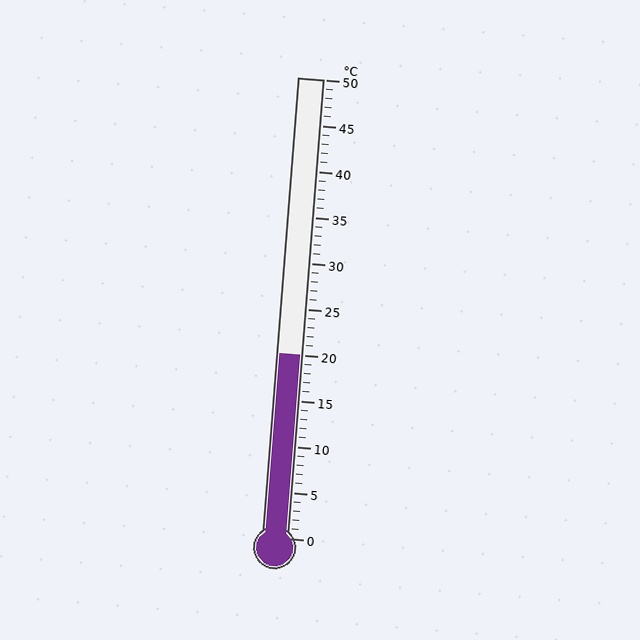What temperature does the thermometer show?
The thermometer shows approximately 20°C.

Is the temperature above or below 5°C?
The temperature is above 5°C.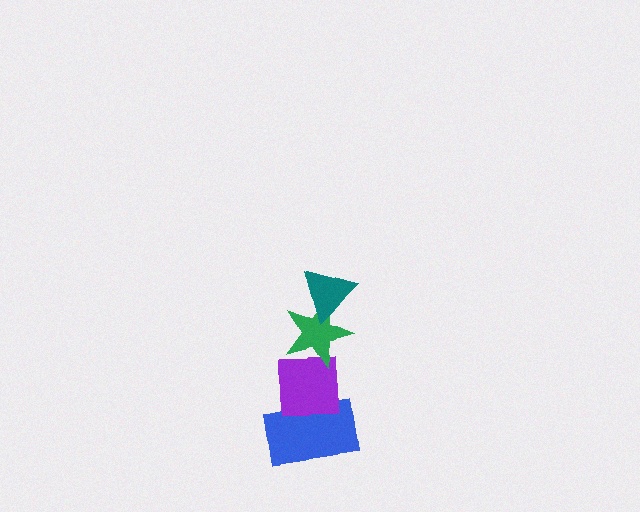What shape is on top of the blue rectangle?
The purple square is on top of the blue rectangle.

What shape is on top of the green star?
The teal triangle is on top of the green star.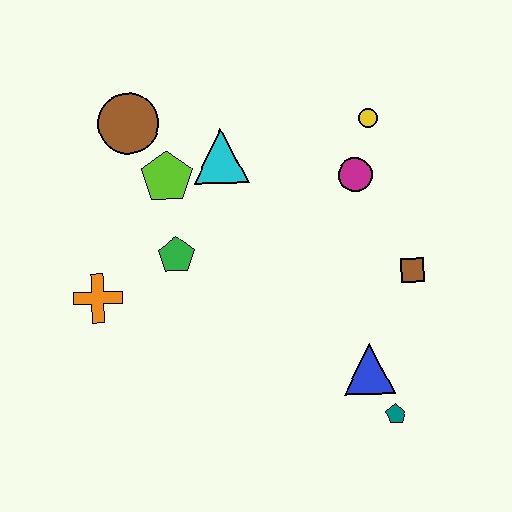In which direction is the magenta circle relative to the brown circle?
The magenta circle is to the right of the brown circle.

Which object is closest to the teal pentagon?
The blue triangle is closest to the teal pentagon.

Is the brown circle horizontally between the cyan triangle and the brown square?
No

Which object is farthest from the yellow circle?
The orange cross is farthest from the yellow circle.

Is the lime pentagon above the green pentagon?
Yes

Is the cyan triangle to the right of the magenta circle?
No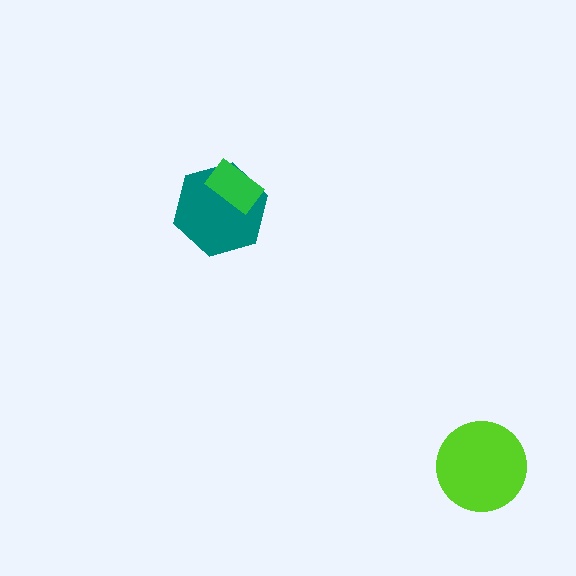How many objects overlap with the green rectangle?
1 object overlaps with the green rectangle.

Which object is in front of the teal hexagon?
The green rectangle is in front of the teal hexagon.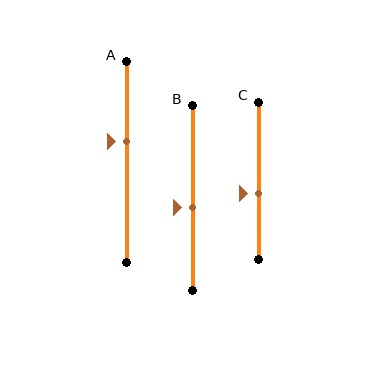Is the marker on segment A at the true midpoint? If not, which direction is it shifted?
No, the marker on segment A is shifted upward by about 10% of the segment length.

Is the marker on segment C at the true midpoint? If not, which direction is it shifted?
No, the marker on segment C is shifted downward by about 8% of the segment length.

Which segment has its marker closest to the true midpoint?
Segment B has its marker closest to the true midpoint.